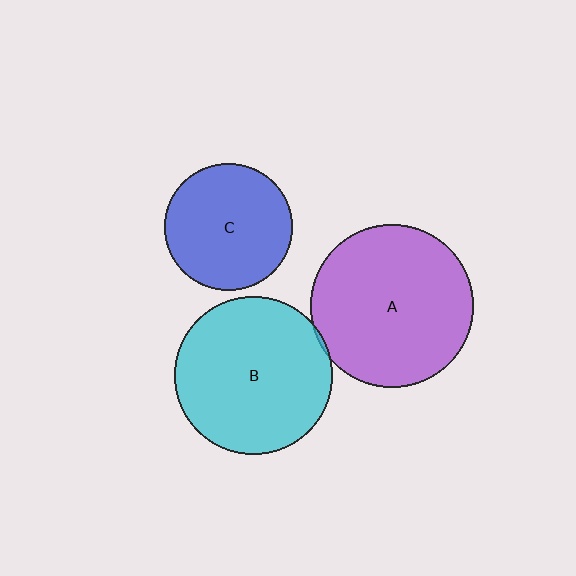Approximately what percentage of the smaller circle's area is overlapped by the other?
Approximately 5%.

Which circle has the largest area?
Circle A (purple).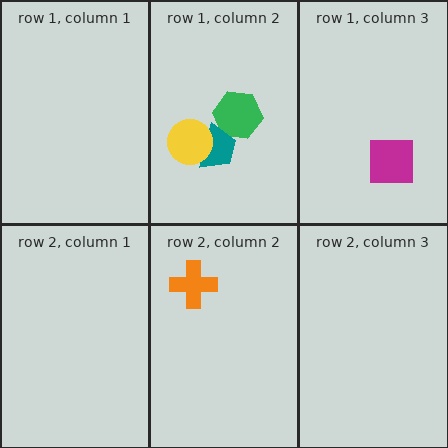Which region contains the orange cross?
The row 2, column 2 region.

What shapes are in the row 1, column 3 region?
The magenta square.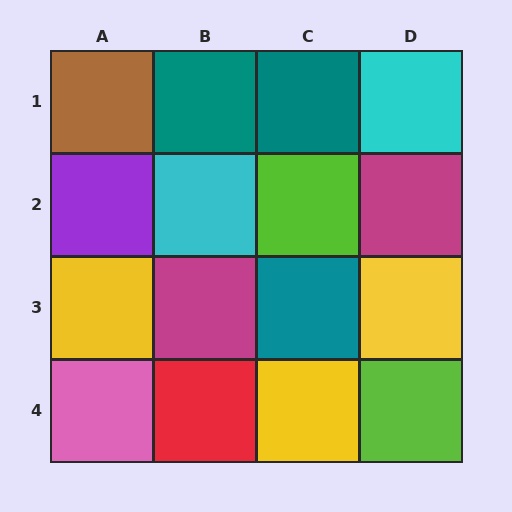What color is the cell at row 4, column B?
Red.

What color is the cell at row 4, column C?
Yellow.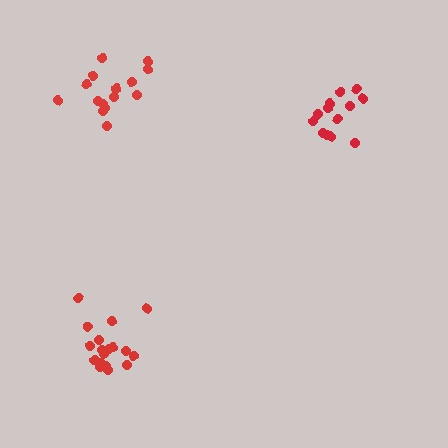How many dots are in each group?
Group 1: 13 dots, Group 2: 18 dots, Group 3: 16 dots (47 total).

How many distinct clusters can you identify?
There are 3 distinct clusters.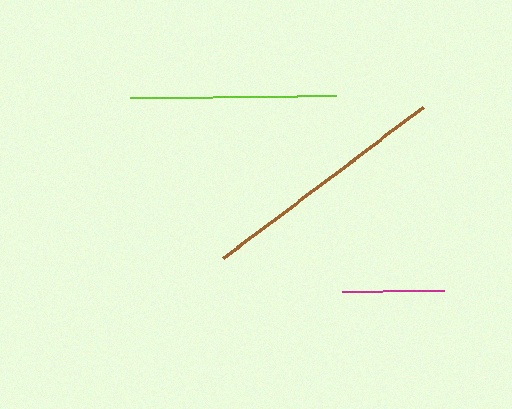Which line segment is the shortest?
The magenta line is the shortest at approximately 101 pixels.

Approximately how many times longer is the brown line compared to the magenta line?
The brown line is approximately 2.5 times the length of the magenta line.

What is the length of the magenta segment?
The magenta segment is approximately 101 pixels long.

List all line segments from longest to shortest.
From longest to shortest: brown, lime, magenta.